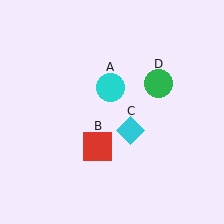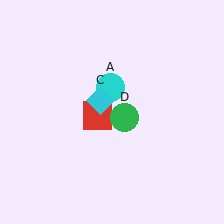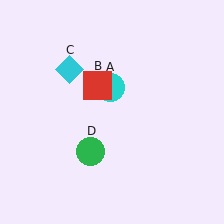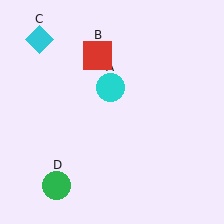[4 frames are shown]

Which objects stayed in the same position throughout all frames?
Cyan circle (object A) remained stationary.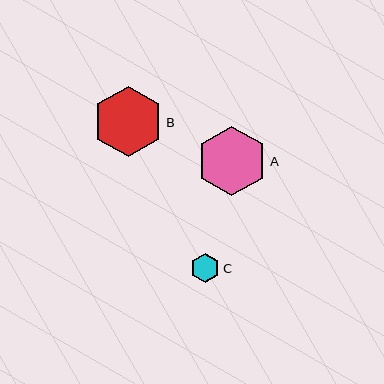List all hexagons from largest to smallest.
From largest to smallest: B, A, C.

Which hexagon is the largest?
Hexagon B is the largest with a size of approximately 71 pixels.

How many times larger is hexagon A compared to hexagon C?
Hexagon A is approximately 2.4 times the size of hexagon C.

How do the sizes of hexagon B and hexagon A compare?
Hexagon B and hexagon A are approximately the same size.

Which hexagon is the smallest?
Hexagon C is the smallest with a size of approximately 29 pixels.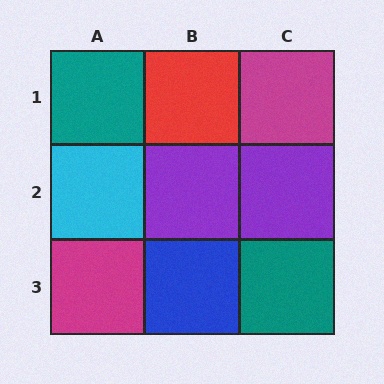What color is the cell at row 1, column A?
Teal.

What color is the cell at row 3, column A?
Magenta.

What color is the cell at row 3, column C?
Teal.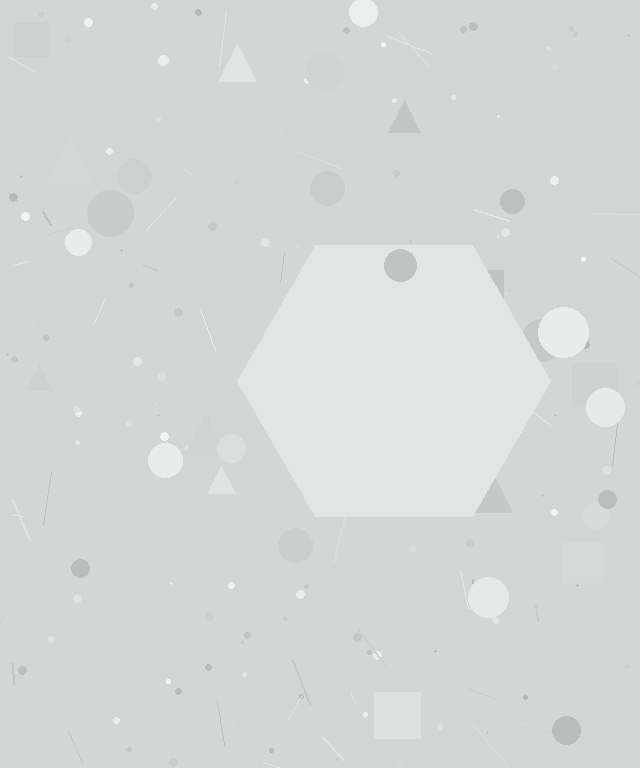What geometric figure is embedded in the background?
A hexagon is embedded in the background.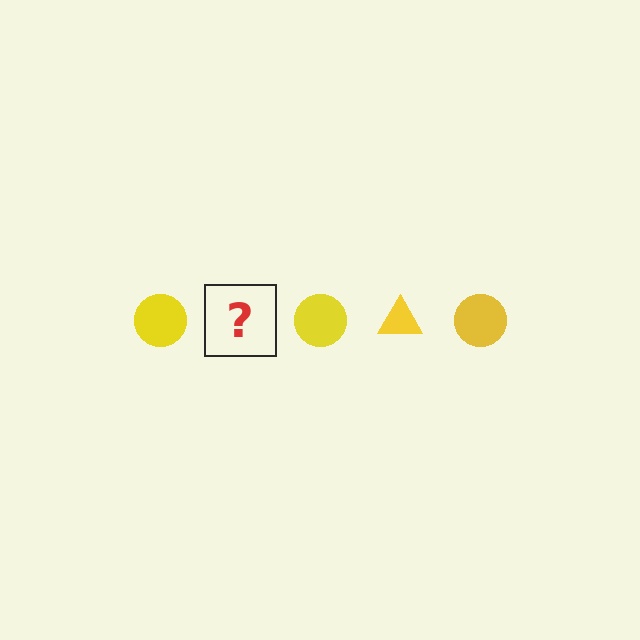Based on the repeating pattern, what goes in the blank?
The blank should be a yellow triangle.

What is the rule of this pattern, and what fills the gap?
The rule is that the pattern cycles through circle, triangle shapes in yellow. The gap should be filled with a yellow triangle.